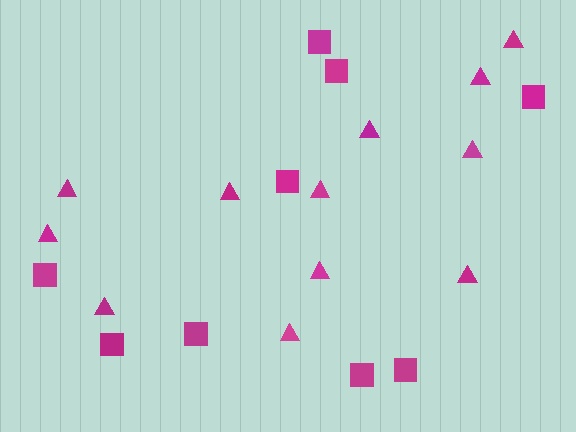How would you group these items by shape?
There are 2 groups: one group of squares (9) and one group of triangles (12).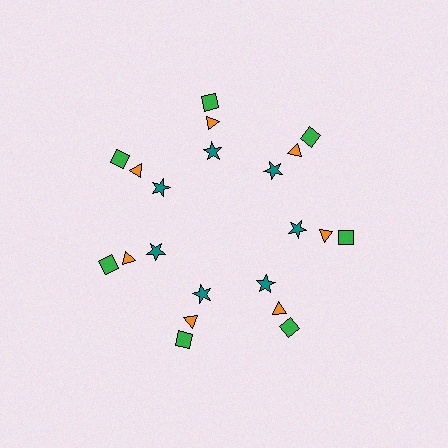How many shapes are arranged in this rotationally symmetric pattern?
There are 21 shapes, arranged in 7 groups of 3.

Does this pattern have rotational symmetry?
Yes, this pattern has 7-fold rotational symmetry. It looks the same after rotating 51 degrees around the center.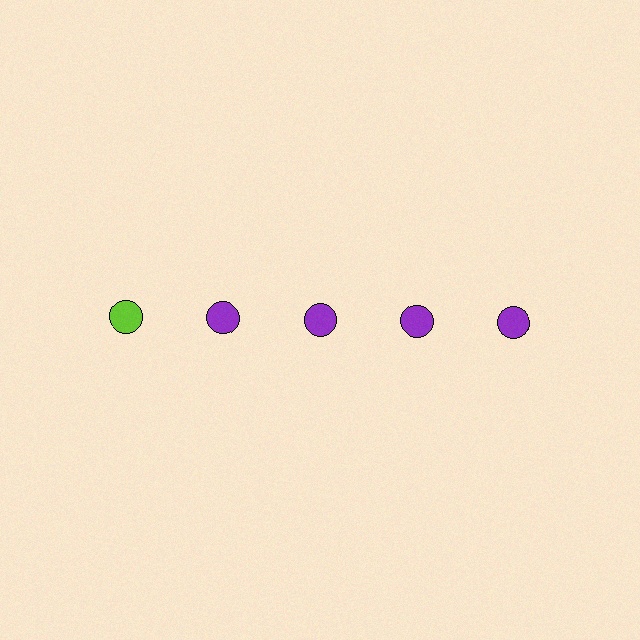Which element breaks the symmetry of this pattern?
The lime circle in the top row, leftmost column breaks the symmetry. All other shapes are purple circles.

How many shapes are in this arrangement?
There are 5 shapes arranged in a grid pattern.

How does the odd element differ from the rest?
It has a different color: lime instead of purple.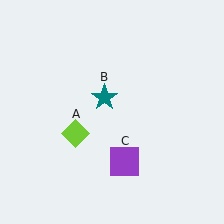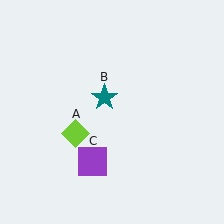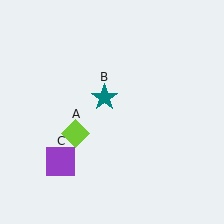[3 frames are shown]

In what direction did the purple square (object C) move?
The purple square (object C) moved left.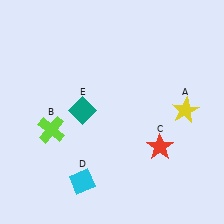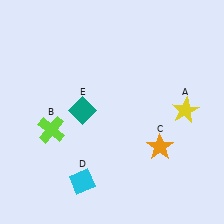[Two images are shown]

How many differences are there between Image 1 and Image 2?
There is 1 difference between the two images.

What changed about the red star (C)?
In Image 1, C is red. In Image 2, it changed to orange.